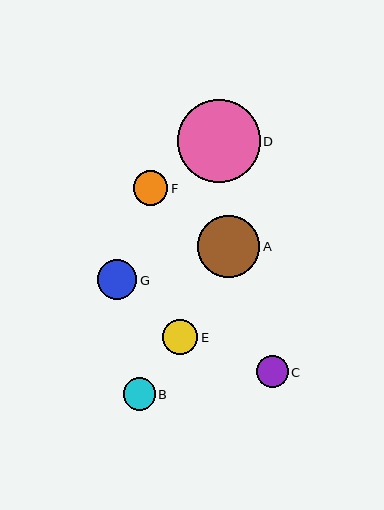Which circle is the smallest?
Circle B is the smallest with a size of approximately 32 pixels.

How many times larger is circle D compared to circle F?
Circle D is approximately 2.4 times the size of circle F.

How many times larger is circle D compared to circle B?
Circle D is approximately 2.6 times the size of circle B.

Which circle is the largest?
Circle D is the largest with a size of approximately 83 pixels.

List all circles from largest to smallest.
From largest to smallest: D, A, G, E, F, C, B.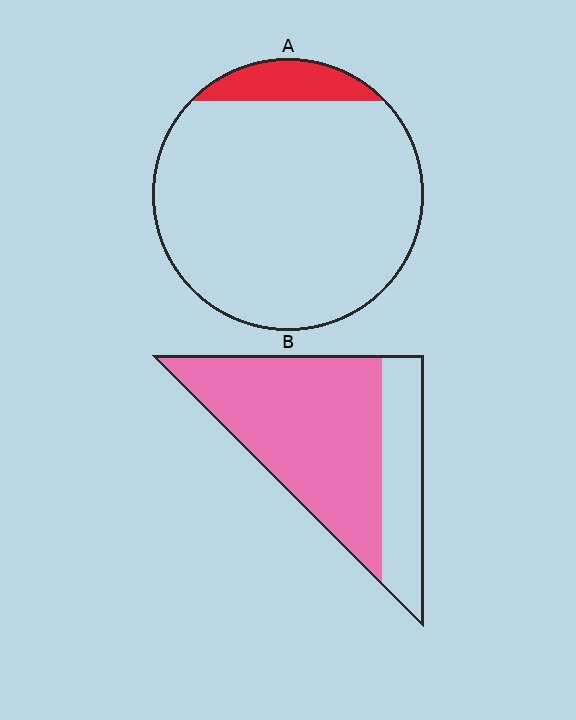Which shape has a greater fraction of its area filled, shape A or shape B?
Shape B.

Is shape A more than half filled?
No.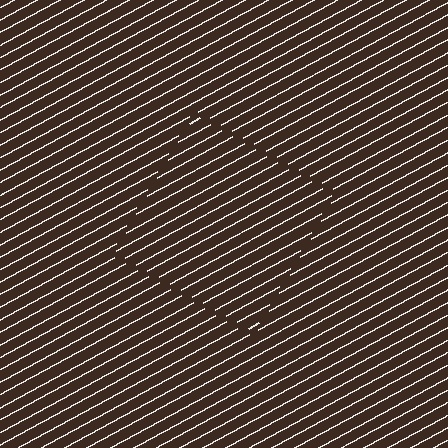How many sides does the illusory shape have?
4 sides — the line-ends trace a square.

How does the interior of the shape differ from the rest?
The interior of the shape contains the same grating, shifted by half a period — the contour is defined by the phase discontinuity where line-ends from the inner and outer gratings abut.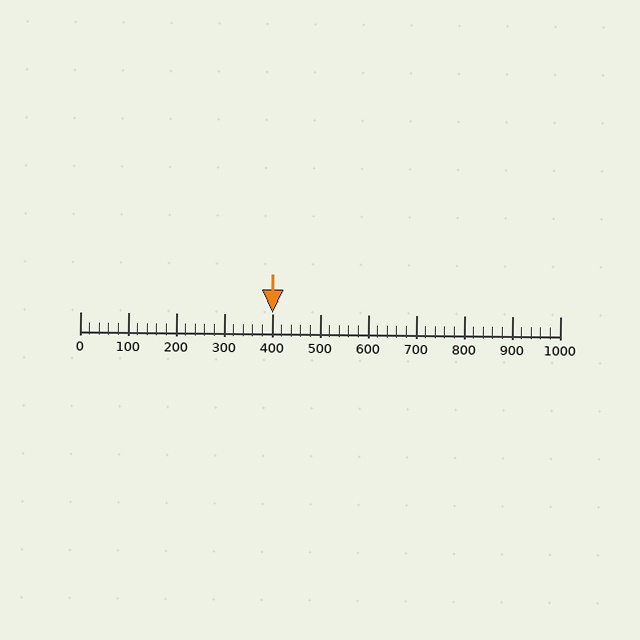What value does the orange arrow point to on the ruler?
The orange arrow points to approximately 400.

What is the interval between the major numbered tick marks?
The major tick marks are spaced 100 units apart.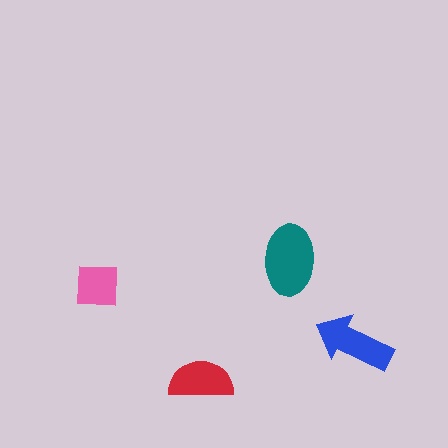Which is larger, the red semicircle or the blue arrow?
The blue arrow.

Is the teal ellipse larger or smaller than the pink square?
Larger.